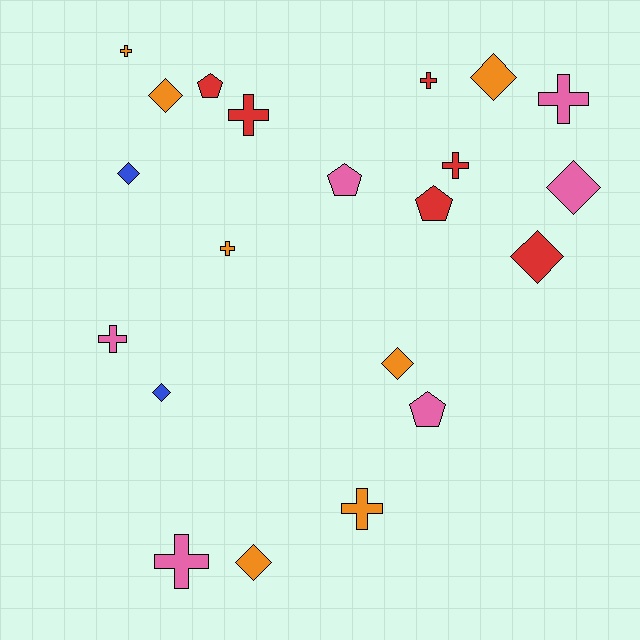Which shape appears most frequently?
Cross, with 9 objects.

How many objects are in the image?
There are 21 objects.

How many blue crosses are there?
There are no blue crosses.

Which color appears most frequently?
Orange, with 7 objects.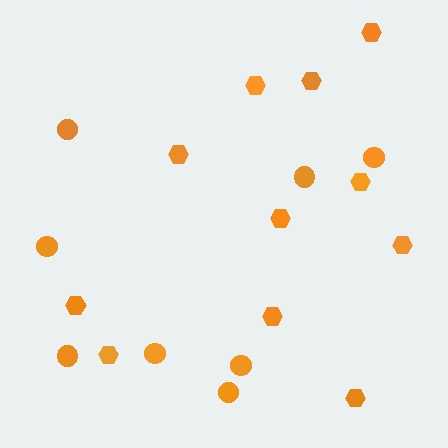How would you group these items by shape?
There are 2 groups: one group of hexagons (11) and one group of circles (8).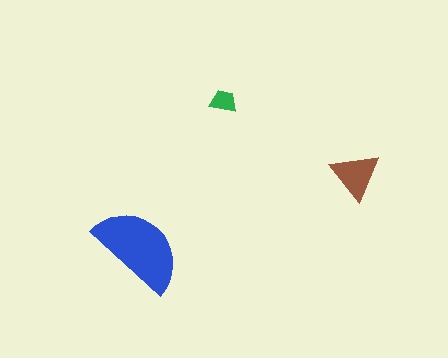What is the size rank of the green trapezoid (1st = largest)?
3rd.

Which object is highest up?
The green trapezoid is topmost.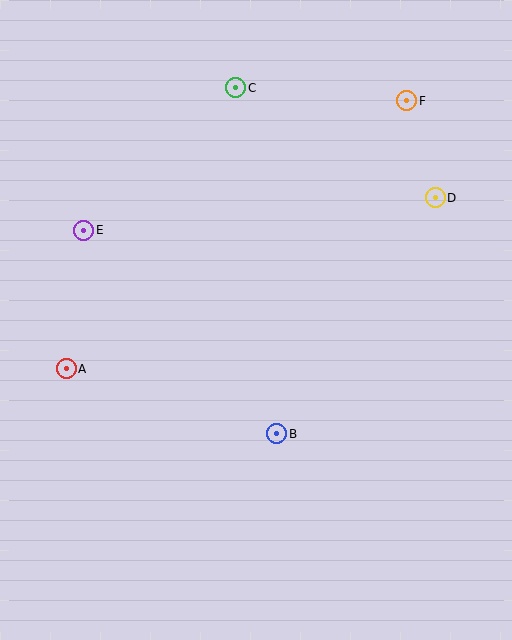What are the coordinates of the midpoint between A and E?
The midpoint between A and E is at (75, 299).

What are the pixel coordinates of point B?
Point B is at (277, 434).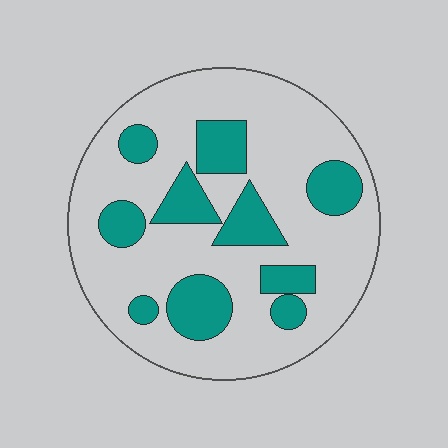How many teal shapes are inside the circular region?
10.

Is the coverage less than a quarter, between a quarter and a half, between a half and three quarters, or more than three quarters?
Between a quarter and a half.